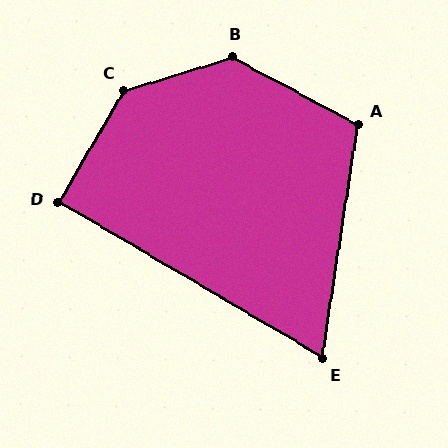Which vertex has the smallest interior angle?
E, at approximately 68 degrees.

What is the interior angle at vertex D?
Approximately 91 degrees (approximately right).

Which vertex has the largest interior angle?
C, at approximately 137 degrees.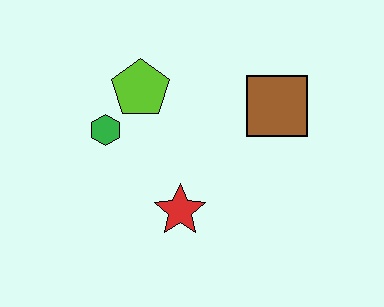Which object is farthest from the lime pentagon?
The brown square is farthest from the lime pentagon.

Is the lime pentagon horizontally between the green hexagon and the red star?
Yes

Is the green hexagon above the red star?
Yes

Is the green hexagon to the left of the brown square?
Yes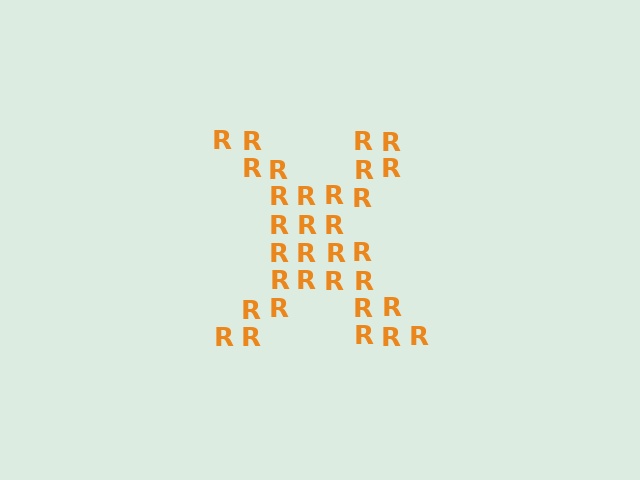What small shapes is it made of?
It is made of small letter R's.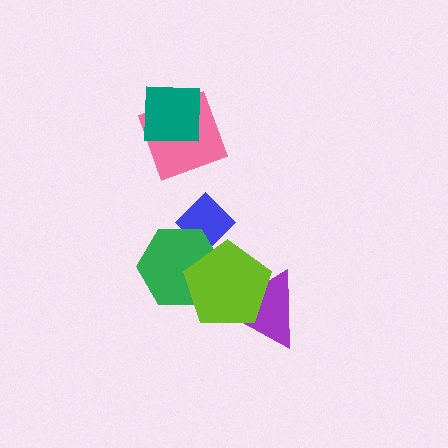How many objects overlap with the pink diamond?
1 object overlaps with the pink diamond.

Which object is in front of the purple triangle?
The lime pentagon is in front of the purple triangle.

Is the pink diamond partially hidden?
Yes, it is partially covered by another shape.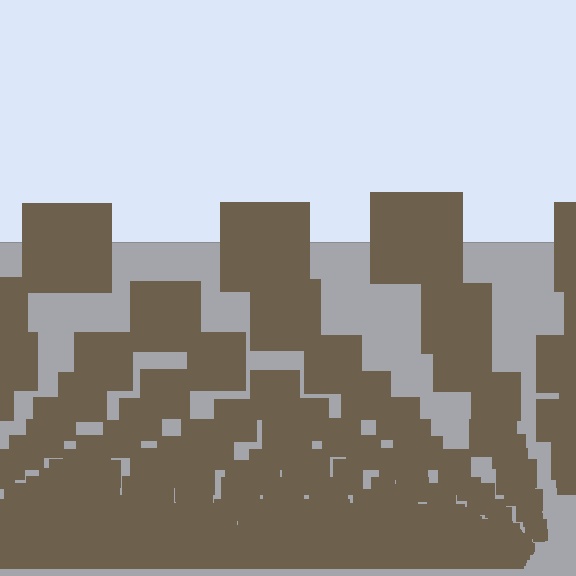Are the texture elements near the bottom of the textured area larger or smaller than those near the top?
Smaller. The gradient is inverted — elements near the bottom are smaller and denser.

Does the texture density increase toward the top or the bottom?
Density increases toward the bottom.